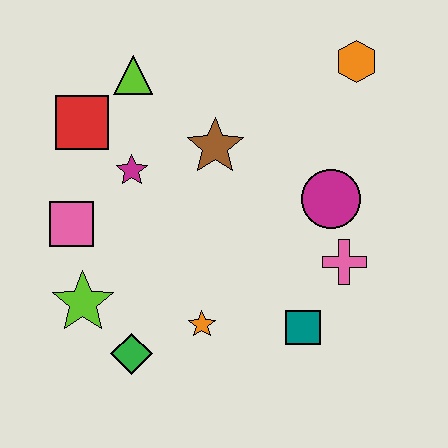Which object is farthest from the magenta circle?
The lime star is farthest from the magenta circle.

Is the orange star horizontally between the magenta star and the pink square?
No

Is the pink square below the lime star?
No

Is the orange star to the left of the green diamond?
No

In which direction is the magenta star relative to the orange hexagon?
The magenta star is to the left of the orange hexagon.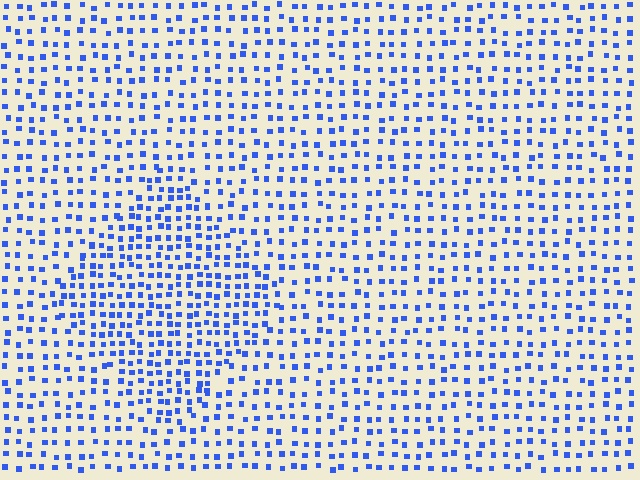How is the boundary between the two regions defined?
The boundary is defined by a change in element density (approximately 1.7x ratio). All elements are the same color, size, and shape.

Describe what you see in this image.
The image contains small blue elements arranged at two different densities. A diamond-shaped region is visible where the elements are more densely packed than the surrounding area.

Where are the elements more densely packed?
The elements are more densely packed inside the diamond boundary.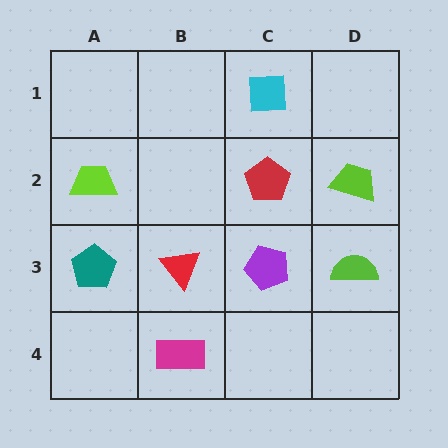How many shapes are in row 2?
3 shapes.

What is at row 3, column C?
A purple pentagon.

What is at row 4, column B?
A magenta rectangle.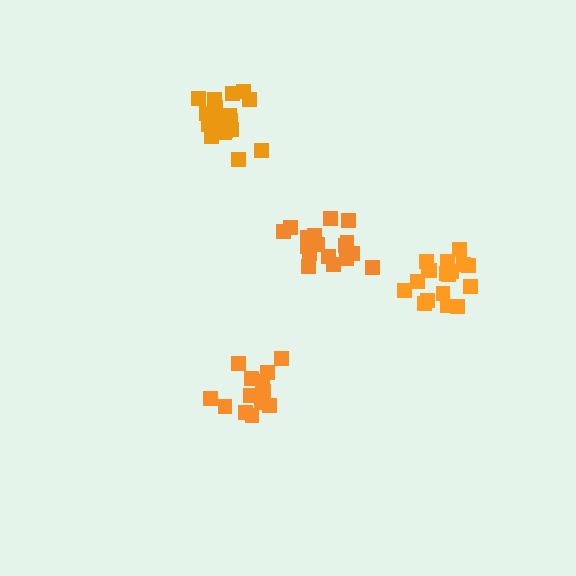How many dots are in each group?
Group 1: 13 dots, Group 2: 18 dots, Group 3: 18 dots, Group 4: 18 dots (67 total).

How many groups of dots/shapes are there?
There are 4 groups.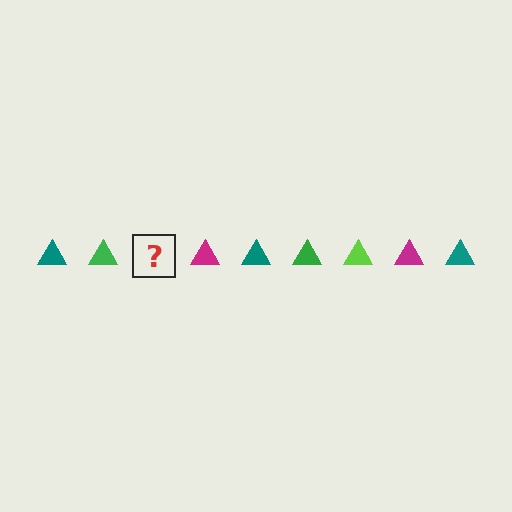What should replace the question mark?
The question mark should be replaced with a lime triangle.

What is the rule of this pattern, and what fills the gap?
The rule is that the pattern cycles through teal, green, lime, magenta triangles. The gap should be filled with a lime triangle.